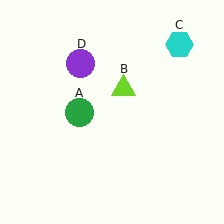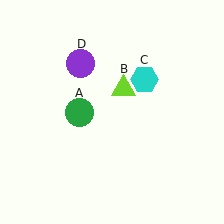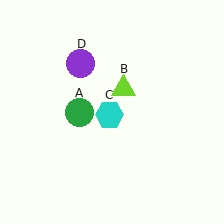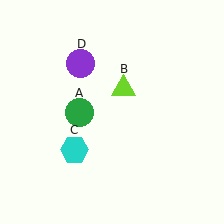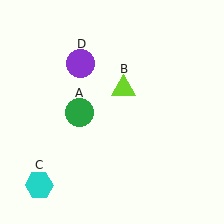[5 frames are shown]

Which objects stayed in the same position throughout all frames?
Green circle (object A) and lime triangle (object B) and purple circle (object D) remained stationary.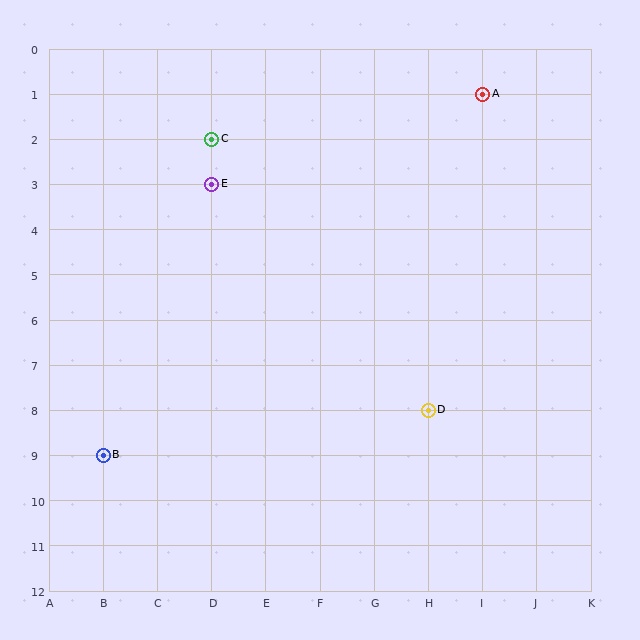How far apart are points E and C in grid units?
Points E and C are 1 row apart.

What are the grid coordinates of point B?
Point B is at grid coordinates (B, 9).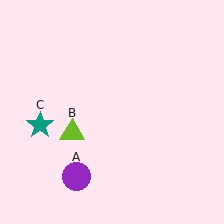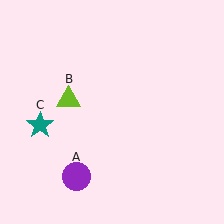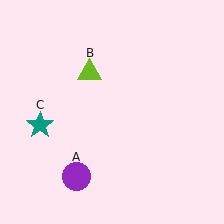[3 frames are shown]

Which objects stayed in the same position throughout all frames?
Purple circle (object A) and teal star (object C) remained stationary.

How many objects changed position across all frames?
1 object changed position: lime triangle (object B).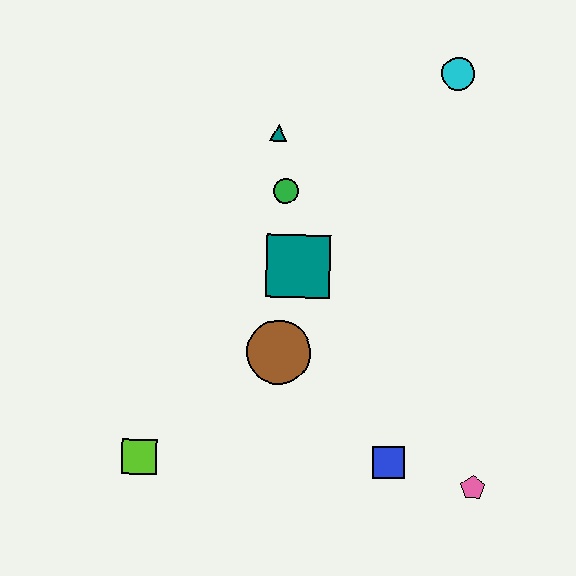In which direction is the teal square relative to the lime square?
The teal square is above the lime square.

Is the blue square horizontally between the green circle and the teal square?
No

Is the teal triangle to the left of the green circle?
Yes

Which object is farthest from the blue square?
The cyan circle is farthest from the blue square.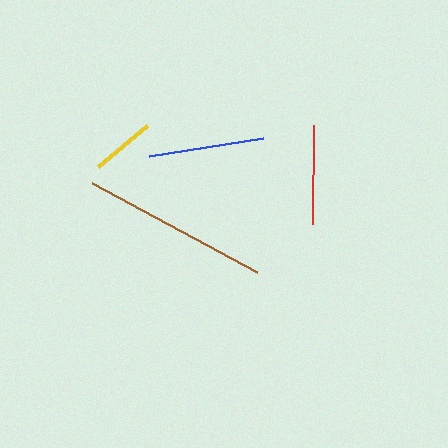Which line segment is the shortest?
The yellow line is the shortest at approximately 64 pixels.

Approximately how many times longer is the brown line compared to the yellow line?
The brown line is approximately 2.9 times the length of the yellow line.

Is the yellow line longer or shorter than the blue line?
The blue line is longer than the yellow line.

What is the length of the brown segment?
The brown segment is approximately 188 pixels long.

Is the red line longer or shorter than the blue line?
The blue line is longer than the red line.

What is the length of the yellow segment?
The yellow segment is approximately 64 pixels long.